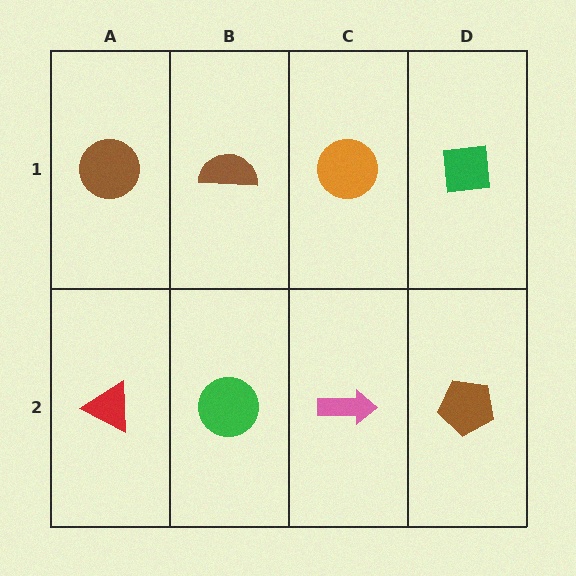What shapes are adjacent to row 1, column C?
A pink arrow (row 2, column C), a brown semicircle (row 1, column B), a green square (row 1, column D).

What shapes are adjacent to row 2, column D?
A green square (row 1, column D), a pink arrow (row 2, column C).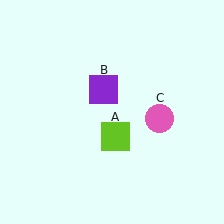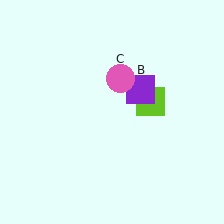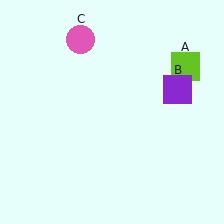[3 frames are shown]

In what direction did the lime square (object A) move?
The lime square (object A) moved up and to the right.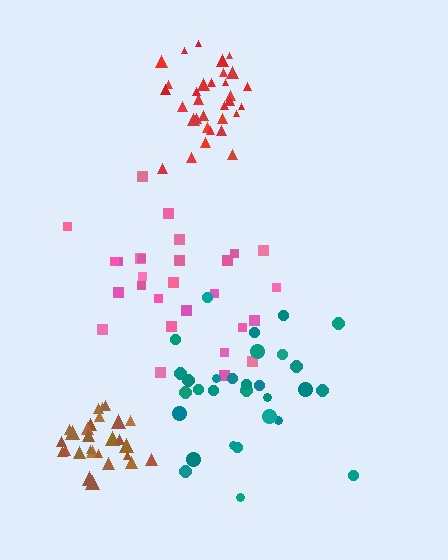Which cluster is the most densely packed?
Brown.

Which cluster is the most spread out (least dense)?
Teal.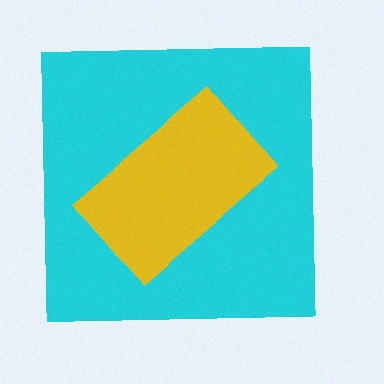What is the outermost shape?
The cyan square.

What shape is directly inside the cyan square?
The yellow rectangle.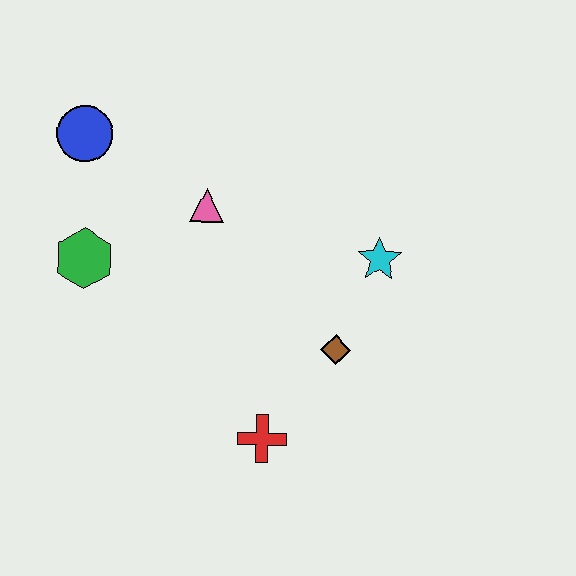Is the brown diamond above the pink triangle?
No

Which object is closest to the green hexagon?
The blue circle is closest to the green hexagon.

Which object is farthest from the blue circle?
The red cross is farthest from the blue circle.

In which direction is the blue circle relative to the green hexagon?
The blue circle is above the green hexagon.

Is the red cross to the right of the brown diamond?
No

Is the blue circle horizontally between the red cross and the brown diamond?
No